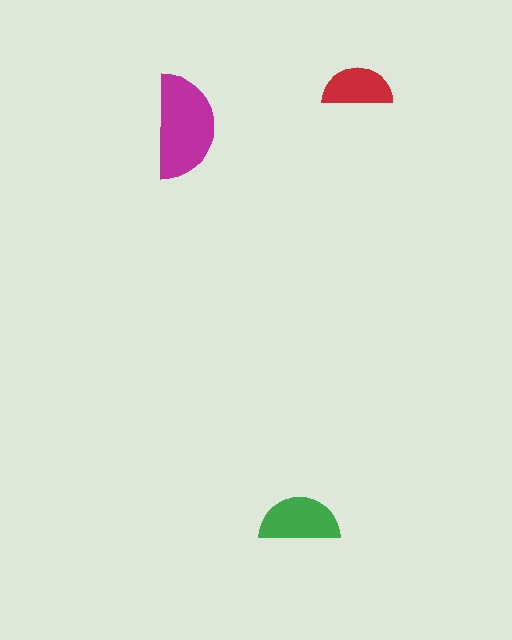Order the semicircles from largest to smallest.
the magenta one, the green one, the red one.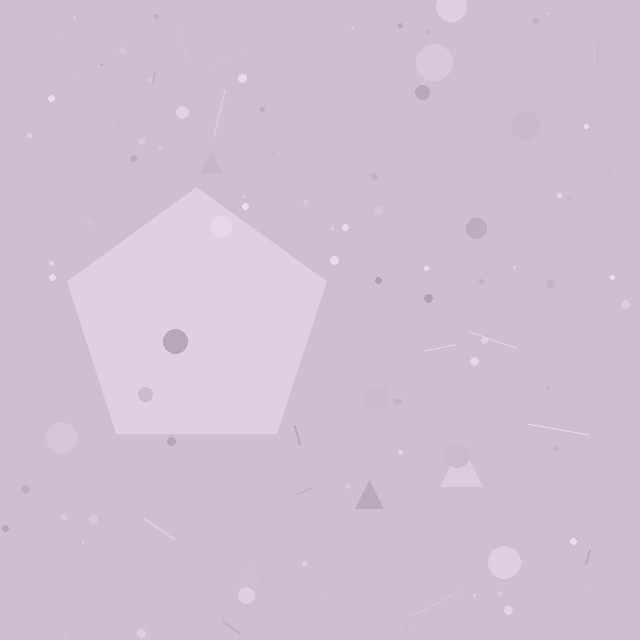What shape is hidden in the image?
A pentagon is hidden in the image.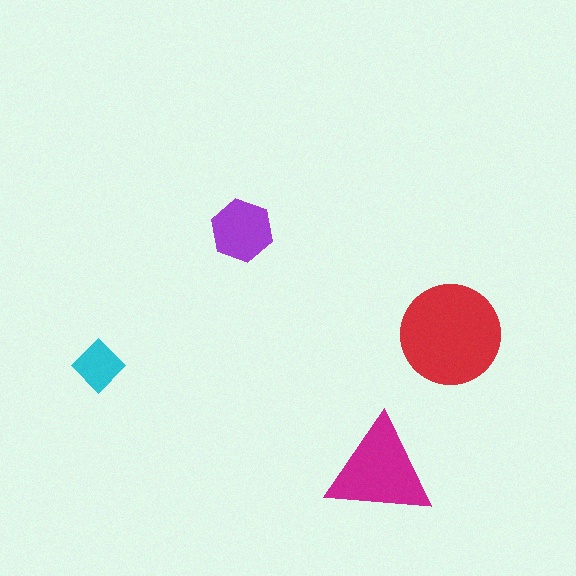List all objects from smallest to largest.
The cyan diamond, the purple hexagon, the magenta triangle, the red circle.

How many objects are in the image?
There are 4 objects in the image.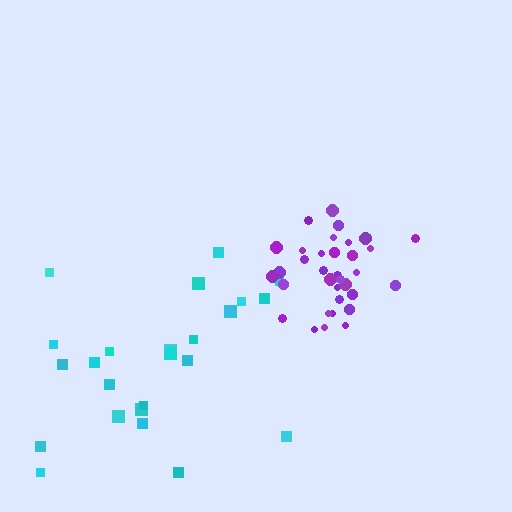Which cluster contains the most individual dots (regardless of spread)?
Purple (35).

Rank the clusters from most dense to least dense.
purple, cyan.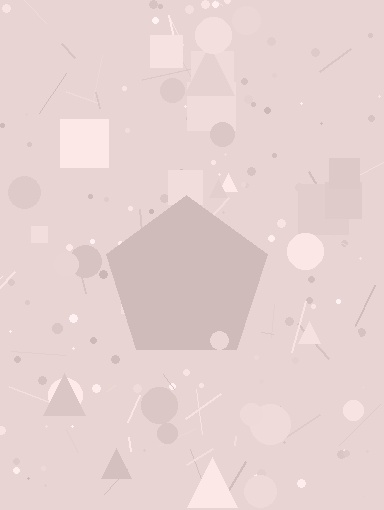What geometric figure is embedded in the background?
A pentagon is embedded in the background.